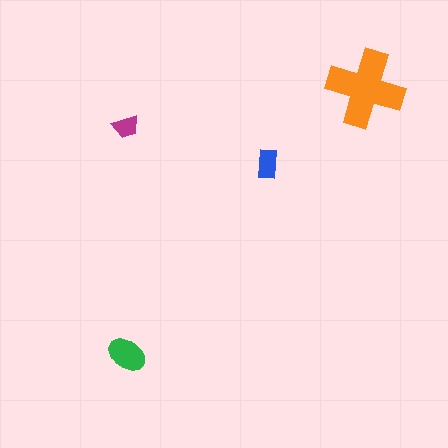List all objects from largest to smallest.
The orange cross, the green ellipse, the blue rectangle, the magenta trapezoid.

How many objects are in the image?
There are 4 objects in the image.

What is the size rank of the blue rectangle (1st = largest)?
3rd.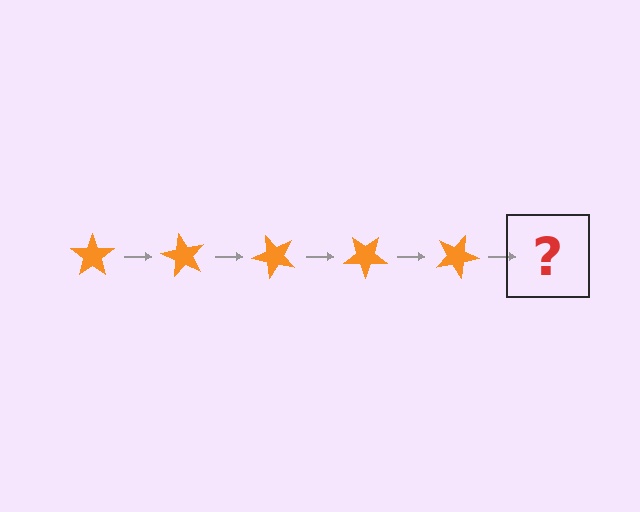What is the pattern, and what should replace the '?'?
The pattern is that the star rotates 60 degrees each step. The '?' should be an orange star rotated 300 degrees.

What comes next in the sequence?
The next element should be an orange star rotated 300 degrees.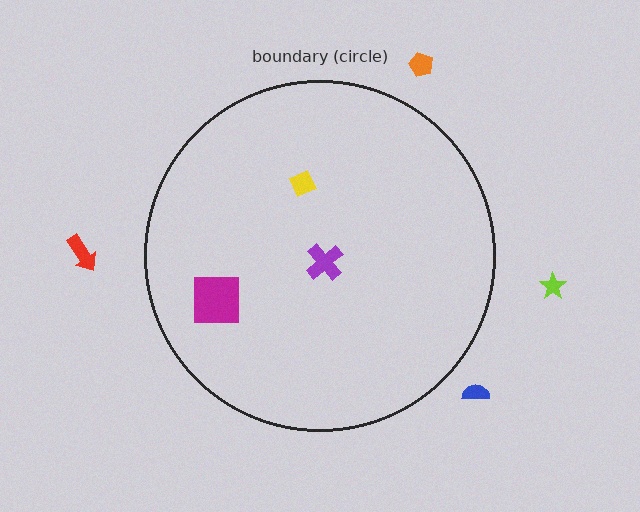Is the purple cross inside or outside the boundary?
Inside.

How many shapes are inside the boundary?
3 inside, 4 outside.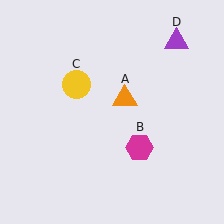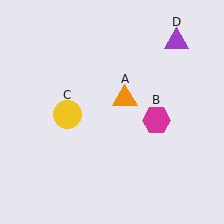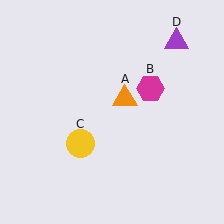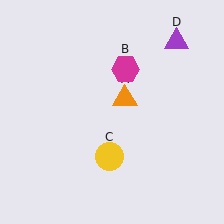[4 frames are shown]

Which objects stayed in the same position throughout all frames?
Orange triangle (object A) and purple triangle (object D) remained stationary.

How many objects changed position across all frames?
2 objects changed position: magenta hexagon (object B), yellow circle (object C).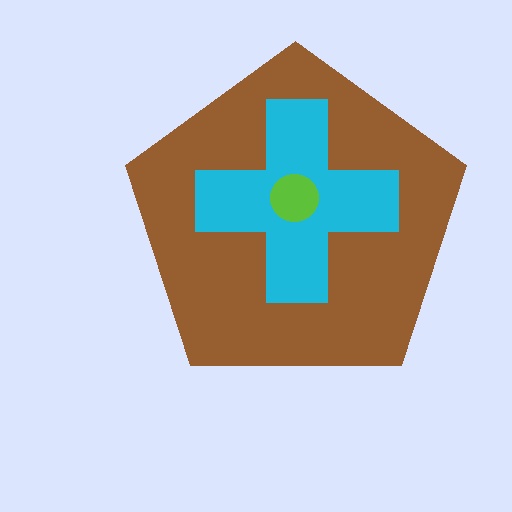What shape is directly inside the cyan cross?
The lime circle.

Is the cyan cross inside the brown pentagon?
Yes.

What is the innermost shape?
The lime circle.